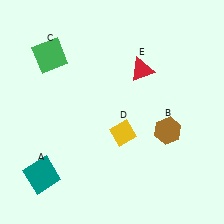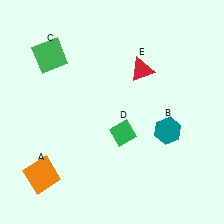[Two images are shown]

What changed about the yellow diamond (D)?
In Image 1, D is yellow. In Image 2, it changed to green.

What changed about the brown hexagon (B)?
In Image 1, B is brown. In Image 2, it changed to teal.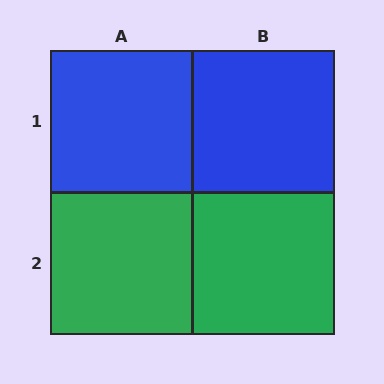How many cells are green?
2 cells are green.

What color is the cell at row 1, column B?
Blue.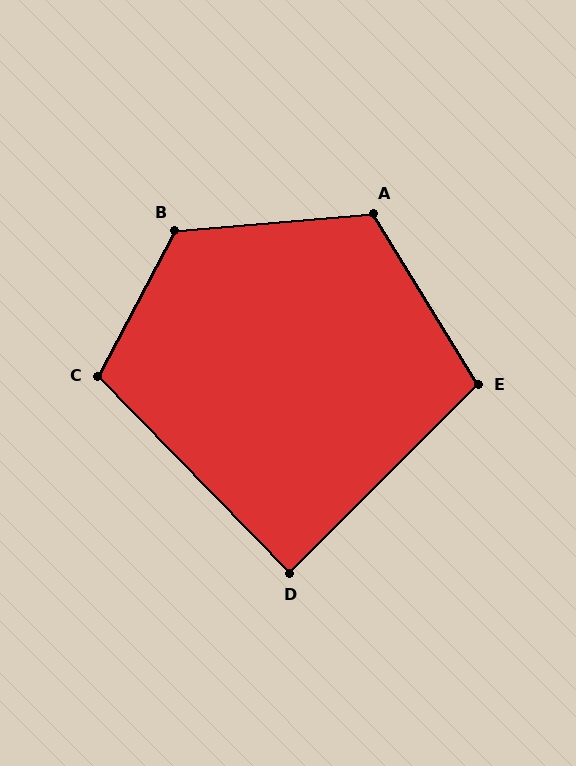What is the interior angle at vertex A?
Approximately 116 degrees (obtuse).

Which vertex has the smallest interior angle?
D, at approximately 89 degrees.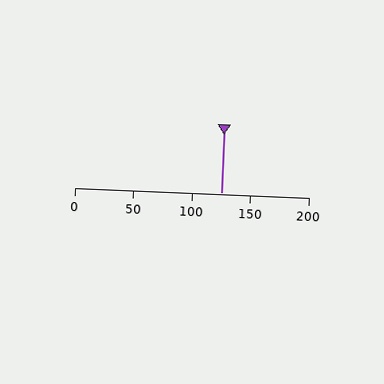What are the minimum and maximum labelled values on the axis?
The axis runs from 0 to 200.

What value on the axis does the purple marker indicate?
The marker indicates approximately 125.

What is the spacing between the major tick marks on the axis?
The major ticks are spaced 50 apart.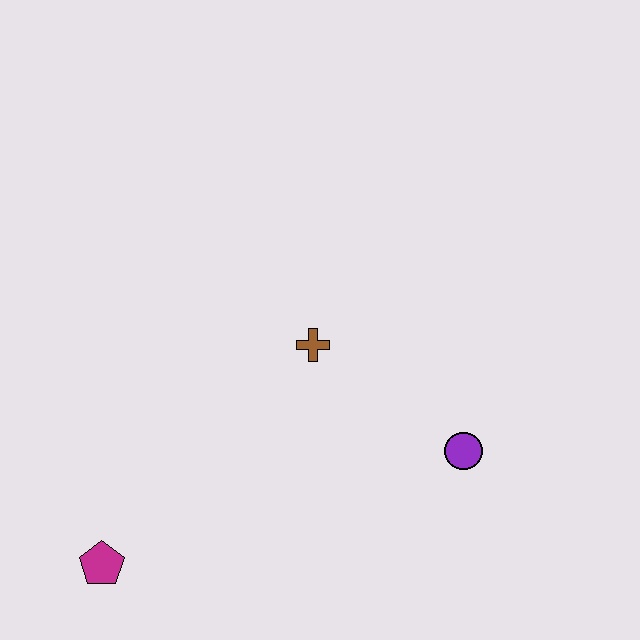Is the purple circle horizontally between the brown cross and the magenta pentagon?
No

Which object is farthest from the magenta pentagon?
The purple circle is farthest from the magenta pentagon.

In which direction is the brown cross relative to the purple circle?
The brown cross is to the left of the purple circle.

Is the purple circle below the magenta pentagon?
No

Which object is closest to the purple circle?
The brown cross is closest to the purple circle.